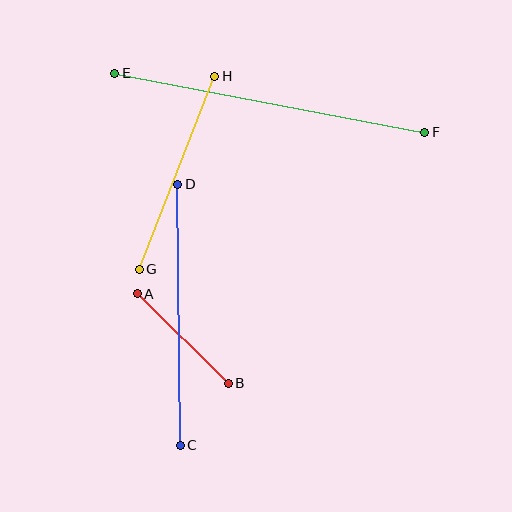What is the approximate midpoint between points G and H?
The midpoint is at approximately (177, 173) pixels.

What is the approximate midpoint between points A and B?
The midpoint is at approximately (183, 338) pixels.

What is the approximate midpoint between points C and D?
The midpoint is at approximately (179, 315) pixels.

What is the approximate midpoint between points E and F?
The midpoint is at approximately (270, 103) pixels.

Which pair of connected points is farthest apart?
Points E and F are farthest apart.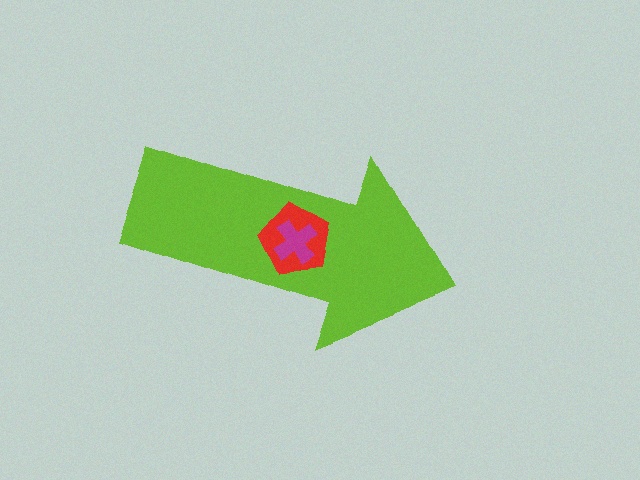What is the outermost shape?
The lime arrow.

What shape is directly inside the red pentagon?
The magenta cross.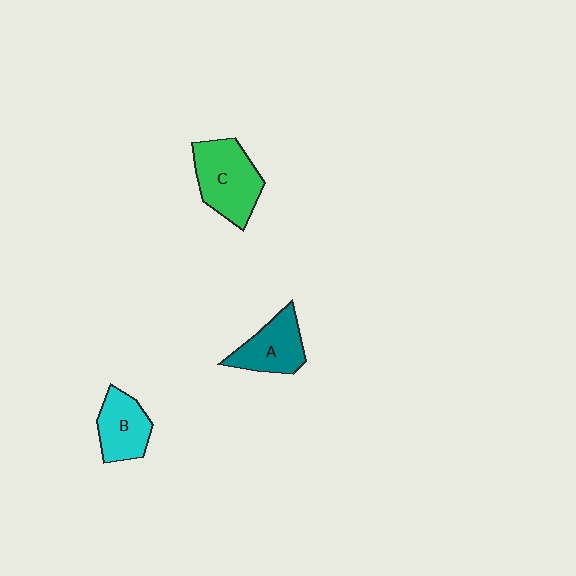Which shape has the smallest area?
Shape B (cyan).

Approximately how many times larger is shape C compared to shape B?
Approximately 1.4 times.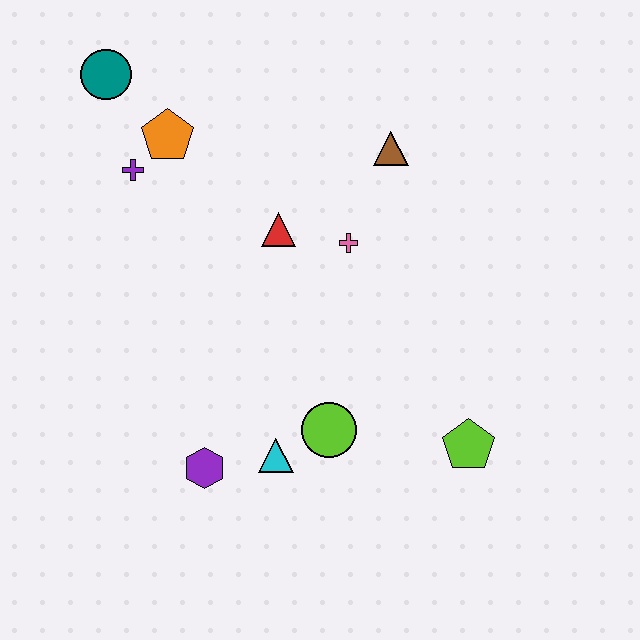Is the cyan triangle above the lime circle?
No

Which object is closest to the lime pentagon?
The lime circle is closest to the lime pentagon.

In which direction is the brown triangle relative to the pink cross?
The brown triangle is above the pink cross.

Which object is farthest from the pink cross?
The teal circle is farthest from the pink cross.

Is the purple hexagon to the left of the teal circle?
No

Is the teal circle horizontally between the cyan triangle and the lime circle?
No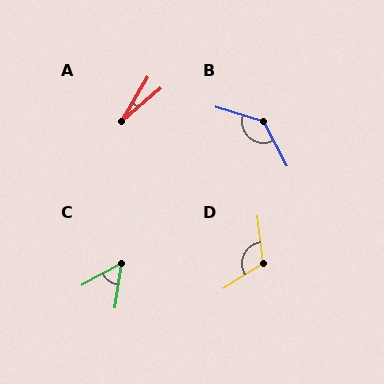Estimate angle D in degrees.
Approximately 115 degrees.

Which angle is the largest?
B, at approximately 135 degrees.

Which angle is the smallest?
A, at approximately 20 degrees.